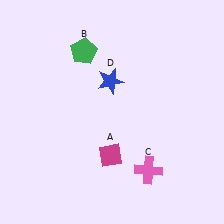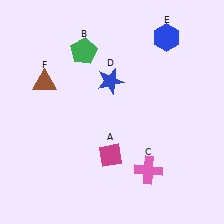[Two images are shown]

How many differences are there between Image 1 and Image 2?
There are 2 differences between the two images.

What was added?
A blue hexagon (E), a brown triangle (F) were added in Image 2.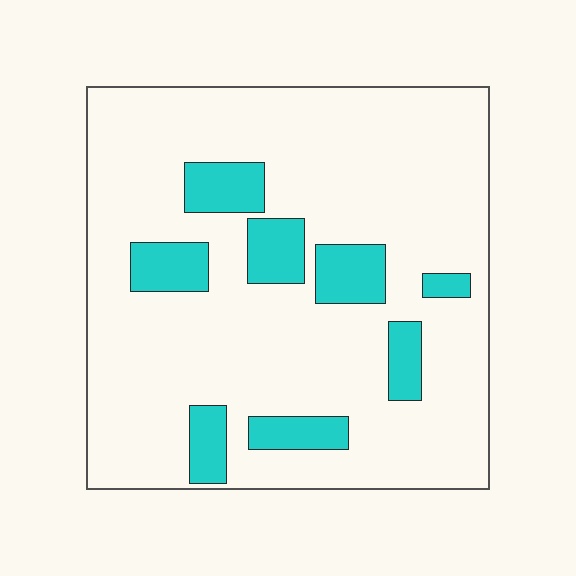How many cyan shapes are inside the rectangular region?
8.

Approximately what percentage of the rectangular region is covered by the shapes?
Approximately 15%.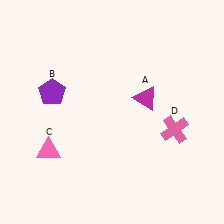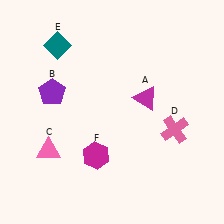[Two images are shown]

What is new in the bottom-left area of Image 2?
A magenta hexagon (F) was added in the bottom-left area of Image 2.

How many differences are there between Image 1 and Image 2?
There are 2 differences between the two images.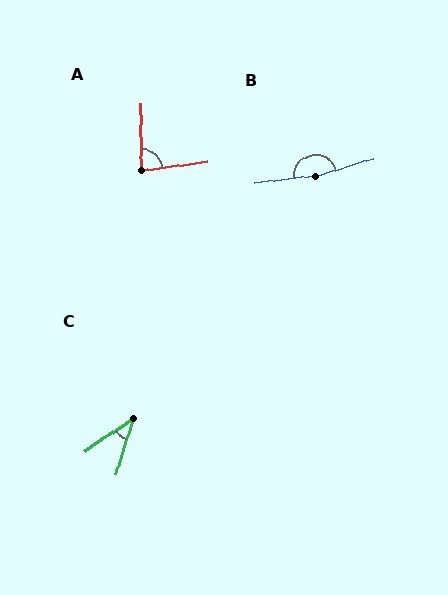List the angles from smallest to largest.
C (39°), A (82°), B (169°).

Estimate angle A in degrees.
Approximately 82 degrees.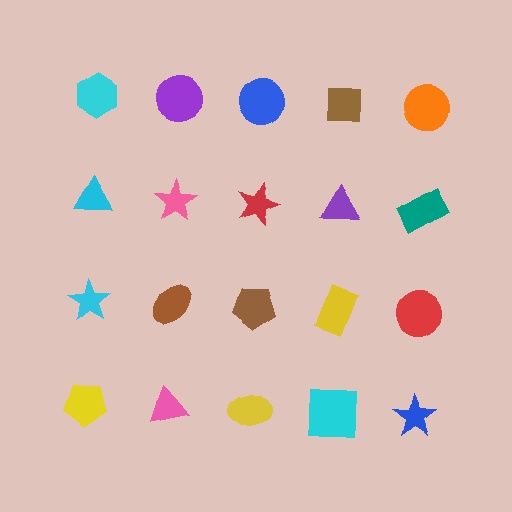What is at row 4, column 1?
A yellow pentagon.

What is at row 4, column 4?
A cyan square.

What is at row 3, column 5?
A red circle.